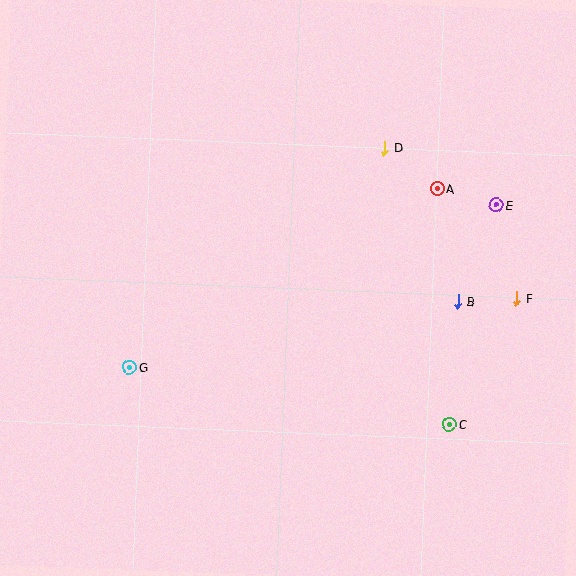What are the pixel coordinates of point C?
Point C is at (449, 424).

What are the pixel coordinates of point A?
Point A is at (437, 189).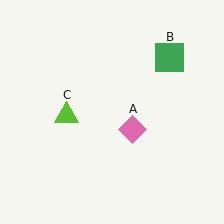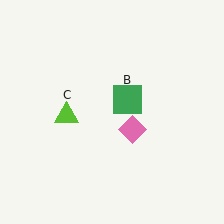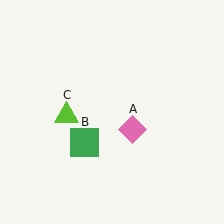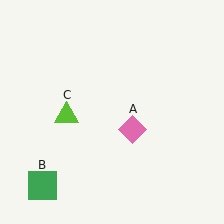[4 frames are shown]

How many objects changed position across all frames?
1 object changed position: green square (object B).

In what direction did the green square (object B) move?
The green square (object B) moved down and to the left.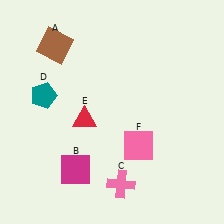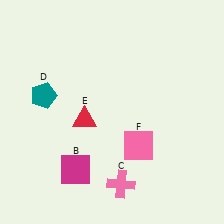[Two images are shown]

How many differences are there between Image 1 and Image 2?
There is 1 difference between the two images.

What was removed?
The brown square (A) was removed in Image 2.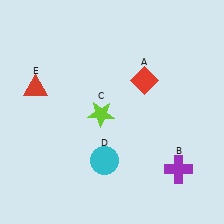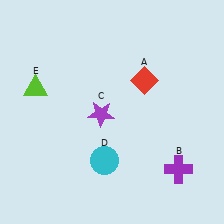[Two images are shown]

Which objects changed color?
C changed from lime to purple. E changed from red to lime.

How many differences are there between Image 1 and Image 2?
There are 2 differences between the two images.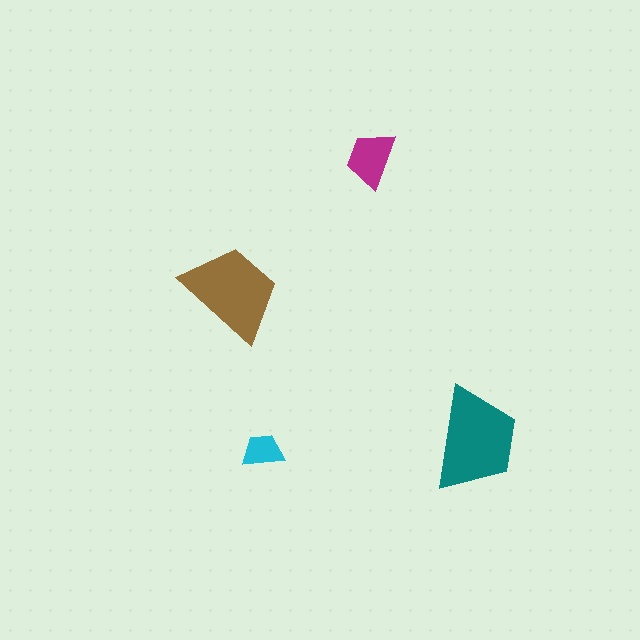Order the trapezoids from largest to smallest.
the teal one, the brown one, the magenta one, the cyan one.